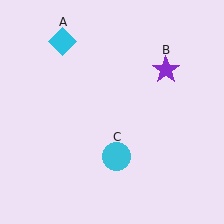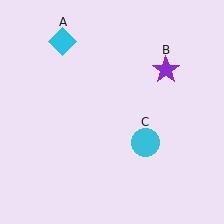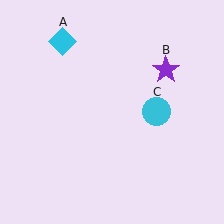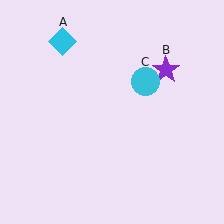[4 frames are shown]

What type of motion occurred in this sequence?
The cyan circle (object C) rotated counterclockwise around the center of the scene.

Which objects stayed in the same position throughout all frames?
Cyan diamond (object A) and purple star (object B) remained stationary.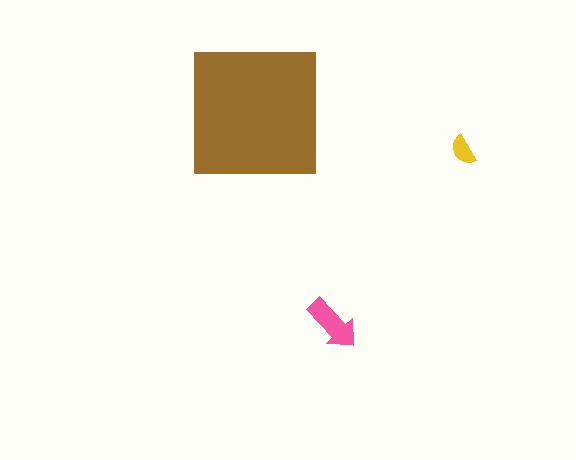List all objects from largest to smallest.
The brown square, the pink arrow, the yellow semicircle.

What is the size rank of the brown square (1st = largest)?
1st.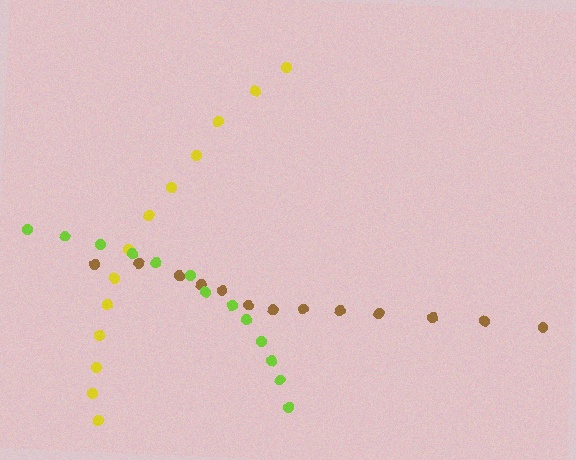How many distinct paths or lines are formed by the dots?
There are 3 distinct paths.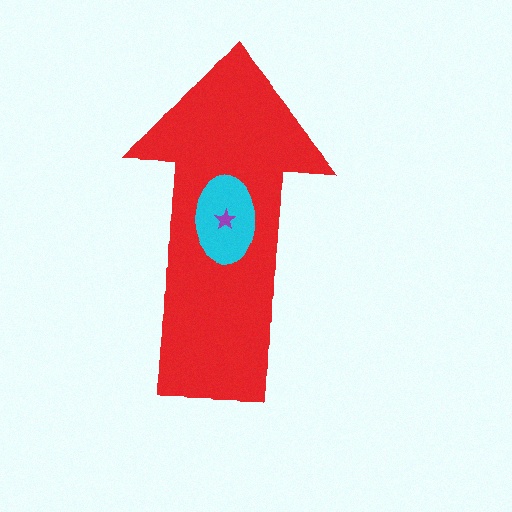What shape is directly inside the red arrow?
The cyan ellipse.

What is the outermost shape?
The red arrow.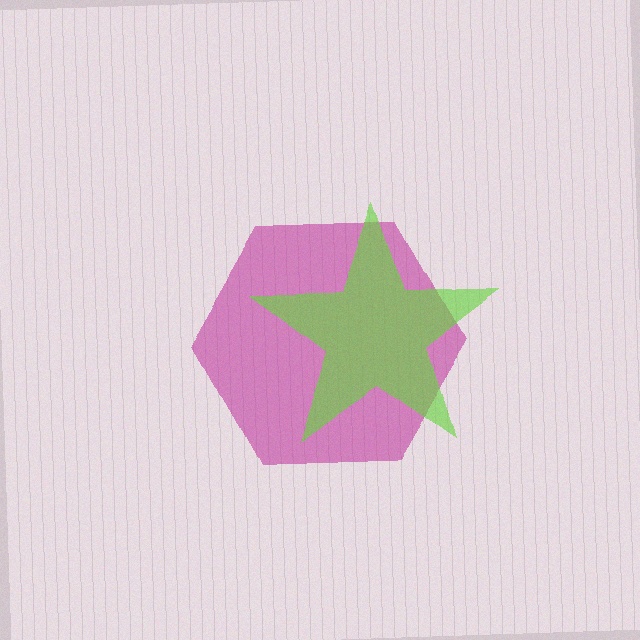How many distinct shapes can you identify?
There are 2 distinct shapes: a magenta hexagon, a lime star.